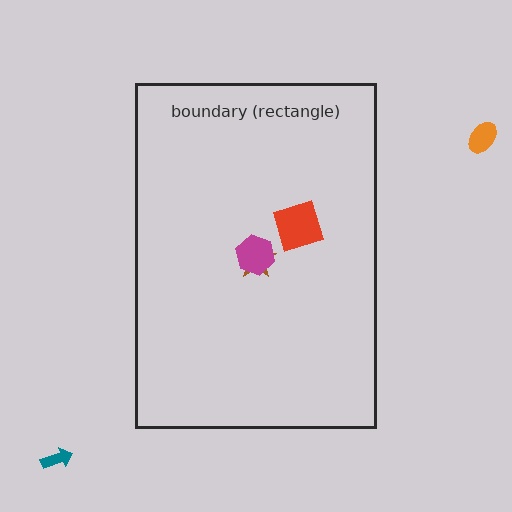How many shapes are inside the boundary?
3 inside, 2 outside.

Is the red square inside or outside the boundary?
Inside.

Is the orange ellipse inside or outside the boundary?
Outside.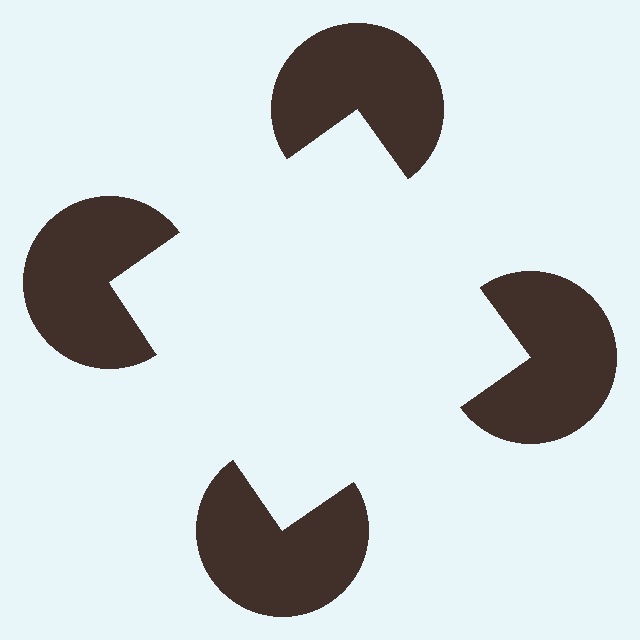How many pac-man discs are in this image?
There are 4 — one at each vertex of the illusory square.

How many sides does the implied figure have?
4 sides.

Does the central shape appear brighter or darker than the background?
It typically appears slightly brighter than the background, even though no actual brightness change is drawn.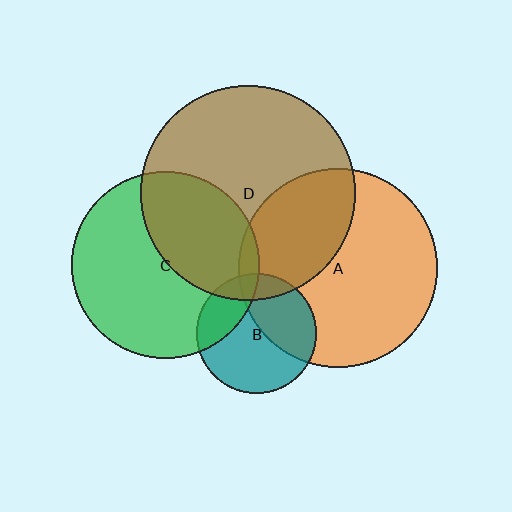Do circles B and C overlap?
Yes.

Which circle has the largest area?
Circle D (brown).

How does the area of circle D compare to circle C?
Approximately 1.3 times.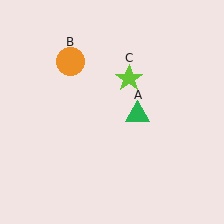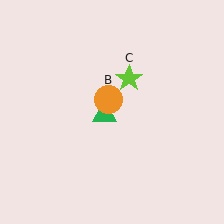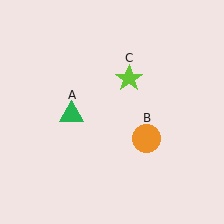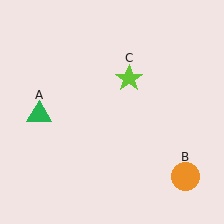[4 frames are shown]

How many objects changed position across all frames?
2 objects changed position: green triangle (object A), orange circle (object B).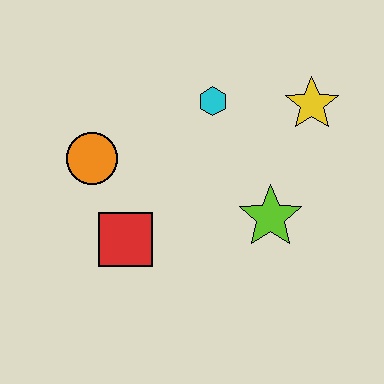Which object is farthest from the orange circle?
The yellow star is farthest from the orange circle.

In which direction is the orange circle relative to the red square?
The orange circle is above the red square.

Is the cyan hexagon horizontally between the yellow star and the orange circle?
Yes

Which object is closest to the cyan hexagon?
The yellow star is closest to the cyan hexagon.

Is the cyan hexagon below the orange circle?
No